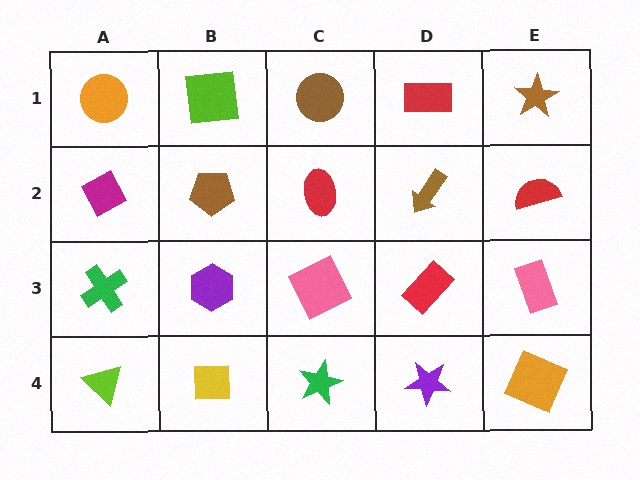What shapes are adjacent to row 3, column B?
A brown pentagon (row 2, column B), a yellow square (row 4, column B), a green cross (row 3, column A), a pink square (row 3, column C).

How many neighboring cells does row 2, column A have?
3.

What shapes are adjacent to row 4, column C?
A pink square (row 3, column C), a yellow square (row 4, column B), a purple star (row 4, column D).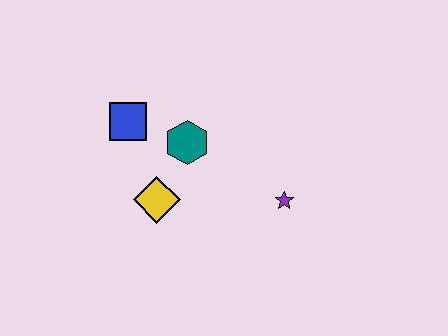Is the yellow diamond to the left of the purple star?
Yes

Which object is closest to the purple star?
The teal hexagon is closest to the purple star.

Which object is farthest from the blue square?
The purple star is farthest from the blue square.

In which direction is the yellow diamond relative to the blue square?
The yellow diamond is below the blue square.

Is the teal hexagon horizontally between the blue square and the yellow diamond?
No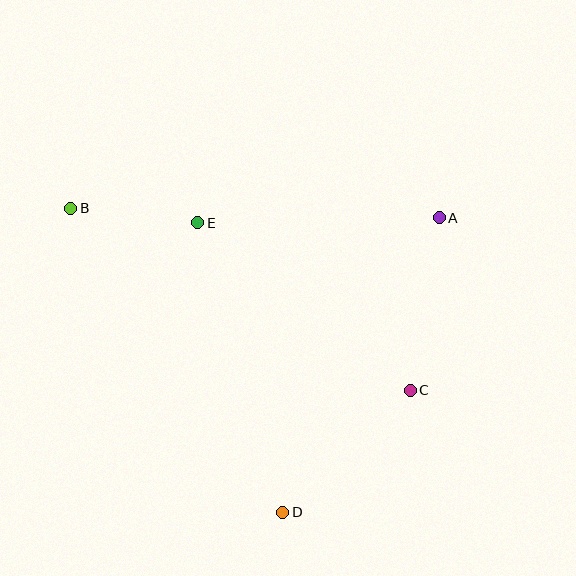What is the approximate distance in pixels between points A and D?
The distance between A and D is approximately 333 pixels.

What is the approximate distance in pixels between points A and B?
The distance between A and B is approximately 369 pixels.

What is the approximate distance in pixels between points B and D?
The distance between B and D is approximately 371 pixels.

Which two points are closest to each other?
Points B and E are closest to each other.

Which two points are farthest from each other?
Points B and C are farthest from each other.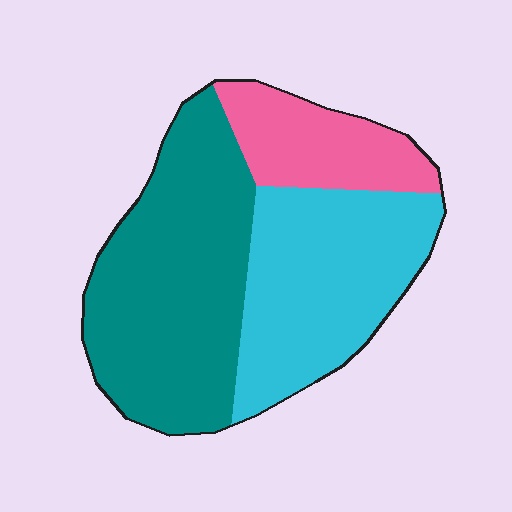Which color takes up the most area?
Teal, at roughly 45%.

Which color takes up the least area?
Pink, at roughly 20%.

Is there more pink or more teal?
Teal.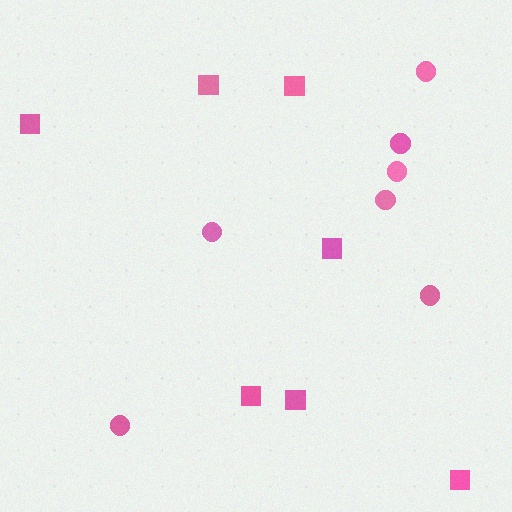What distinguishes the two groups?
There are 2 groups: one group of circles (7) and one group of squares (7).